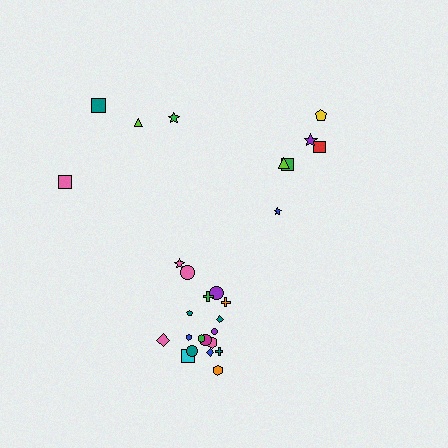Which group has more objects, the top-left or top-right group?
The top-right group.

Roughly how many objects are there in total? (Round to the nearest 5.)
Roughly 30 objects in total.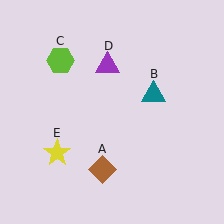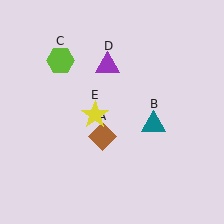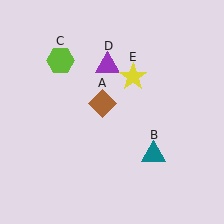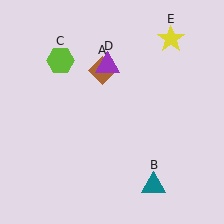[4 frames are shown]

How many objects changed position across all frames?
3 objects changed position: brown diamond (object A), teal triangle (object B), yellow star (object E).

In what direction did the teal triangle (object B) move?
The teal triangle (object B) moved down.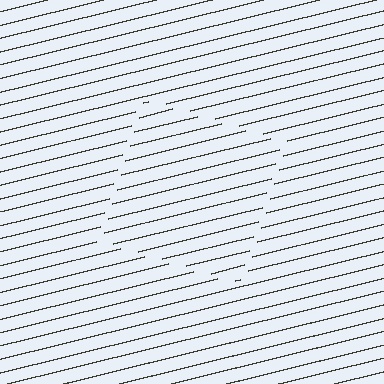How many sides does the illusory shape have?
4 sides — the line-ends trace a square.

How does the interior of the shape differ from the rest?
The interior of the shape contains the same grating, shifted by half a period — the contour is defined by the phase discontinuity where line-ends from the inner and outer gratings abut.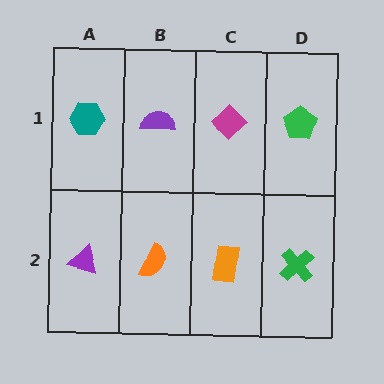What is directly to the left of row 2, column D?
An orange rectangle.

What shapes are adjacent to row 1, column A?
A purple triangle (row 2, column A), a purple semicircle (row 1, column B).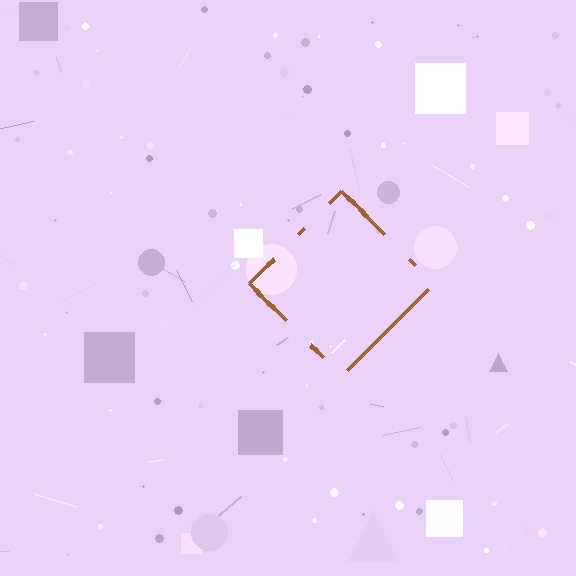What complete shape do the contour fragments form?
The contour fragments form a diamond.